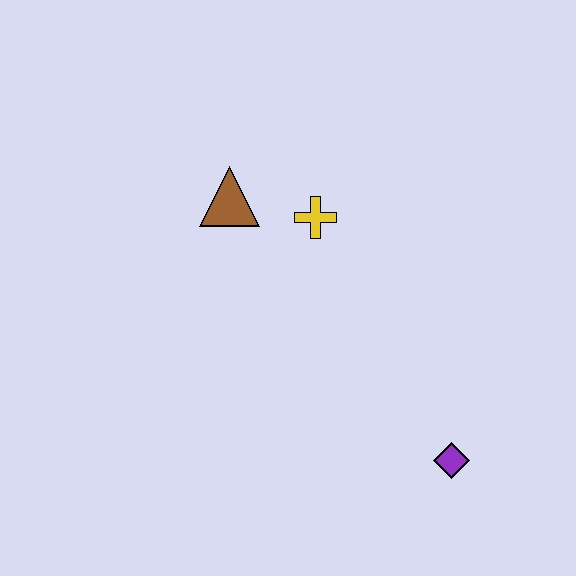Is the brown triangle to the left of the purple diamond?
Yes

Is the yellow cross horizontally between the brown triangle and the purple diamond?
Yes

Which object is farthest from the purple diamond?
The brown triangle is farthest from the purple diamond.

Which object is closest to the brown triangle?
The yellow cross is closest to the brown triangle.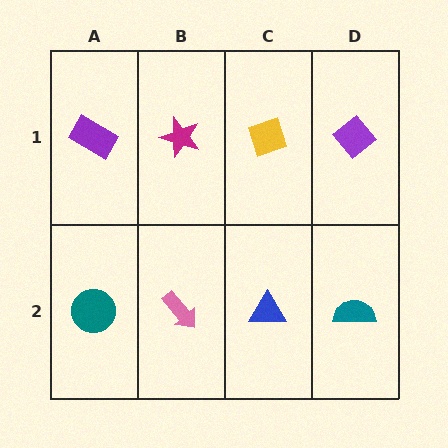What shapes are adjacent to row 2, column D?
A purple diamond (row 1, column D), a blue triangle (row 2, column C).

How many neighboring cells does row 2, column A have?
2.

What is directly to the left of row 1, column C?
A magenta star.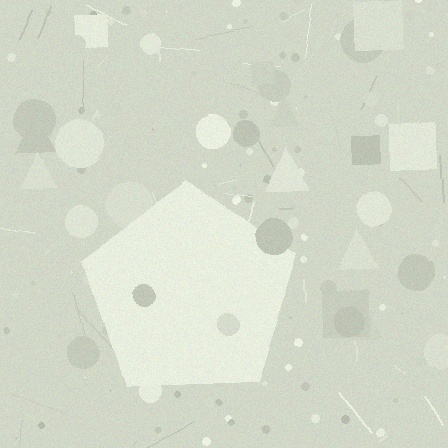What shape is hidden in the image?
A pentagon is hidden in the image.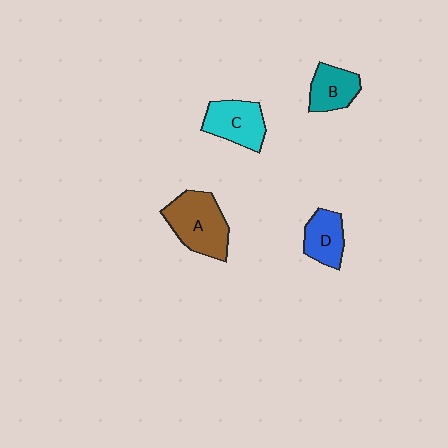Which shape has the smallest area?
Shape D (blue).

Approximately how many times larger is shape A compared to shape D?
Approximately 1.6 times.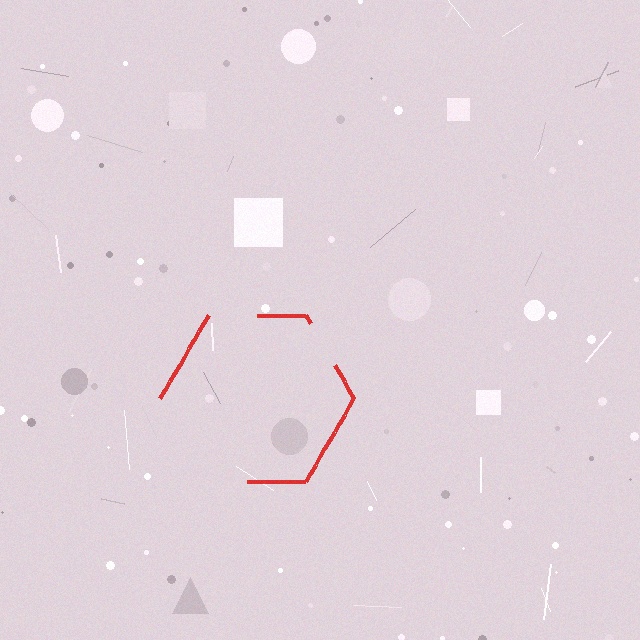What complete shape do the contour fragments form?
The contour fragments form a hexagon.